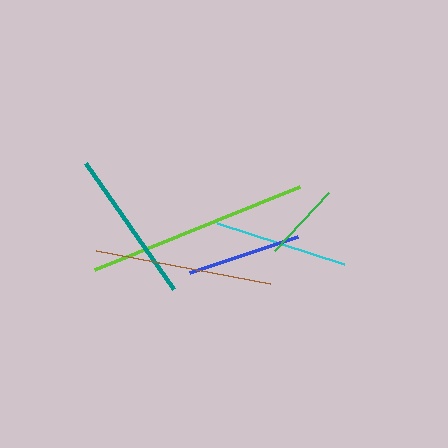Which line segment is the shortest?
The green line is the shortest at approximately 79 pixels.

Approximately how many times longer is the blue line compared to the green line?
The blue line is approximately 1.4 times the length of the green line.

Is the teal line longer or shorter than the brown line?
The brown line is longer than the teal line.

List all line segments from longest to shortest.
From longest to shortest: lime, brown, teal, cyan, blue, green.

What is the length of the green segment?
The green segment is approximately 79 pixels long.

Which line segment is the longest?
The lime line is the longest at approximately 221 pixels.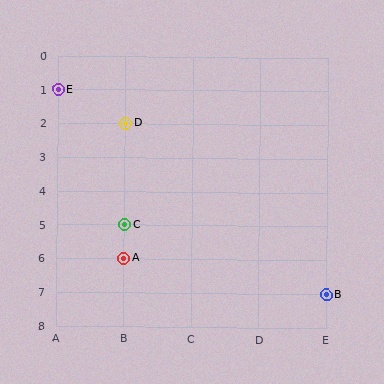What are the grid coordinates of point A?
Point A is at grid coordinates (B, 6).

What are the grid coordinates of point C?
Point C is at grid coordinates (B, 5).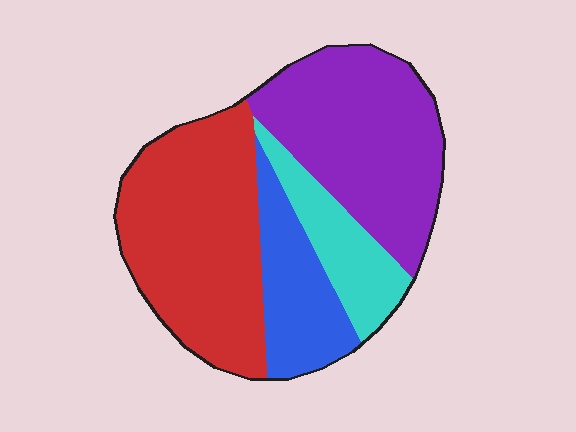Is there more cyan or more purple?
Purple.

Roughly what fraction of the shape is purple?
Purple covers 34% of the shape.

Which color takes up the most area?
Red, at roughly 40%.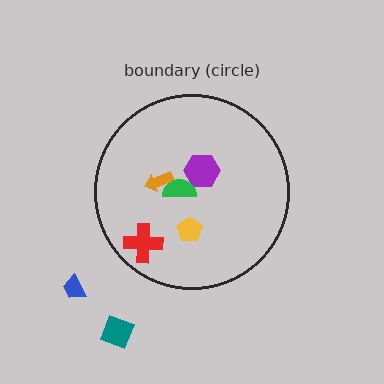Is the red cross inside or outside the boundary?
Inside.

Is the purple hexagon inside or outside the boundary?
Inside.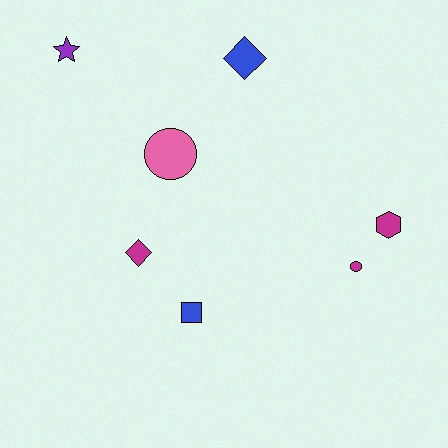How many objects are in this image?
There are 7 objects.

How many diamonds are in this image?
There are 2 diamonds.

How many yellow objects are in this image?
There are no yellow objects.